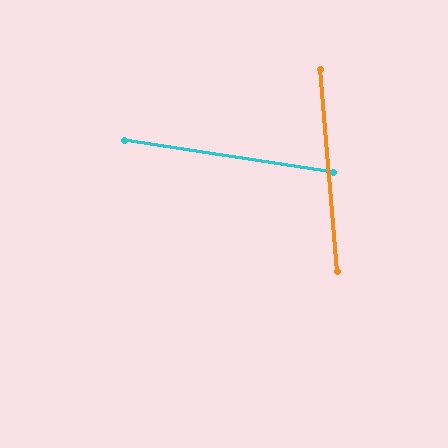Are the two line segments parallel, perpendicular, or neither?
Neither parallel nor perpendicular — they differ by about 77°.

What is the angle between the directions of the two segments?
Approximately 77 degrees.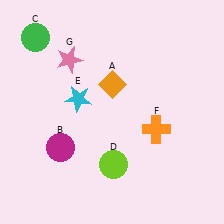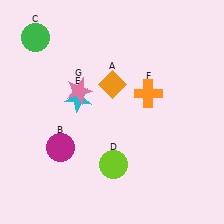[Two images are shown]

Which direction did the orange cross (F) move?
The orange cross (F) moved up.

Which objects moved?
The objects that moved are: the orange cross (F), the pink star (G).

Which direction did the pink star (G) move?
The pink star (G) moved down.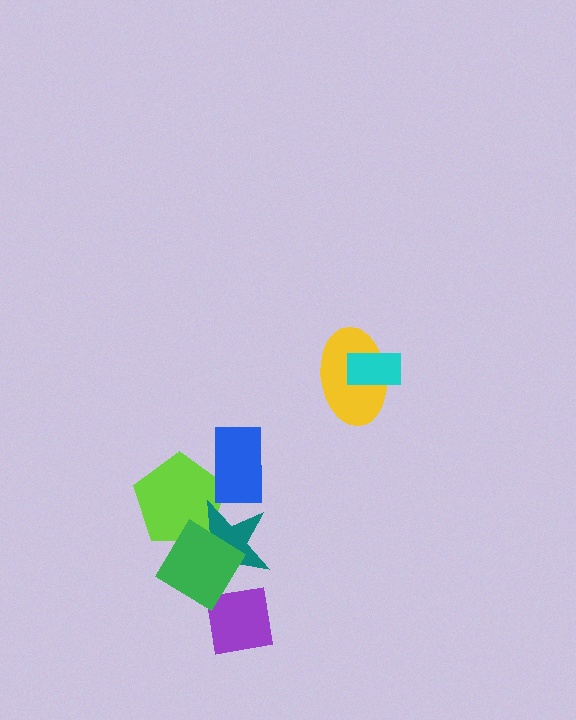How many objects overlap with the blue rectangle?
1 object overlaps with the blue rectangle.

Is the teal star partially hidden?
Yes, it is partially covered by another shape.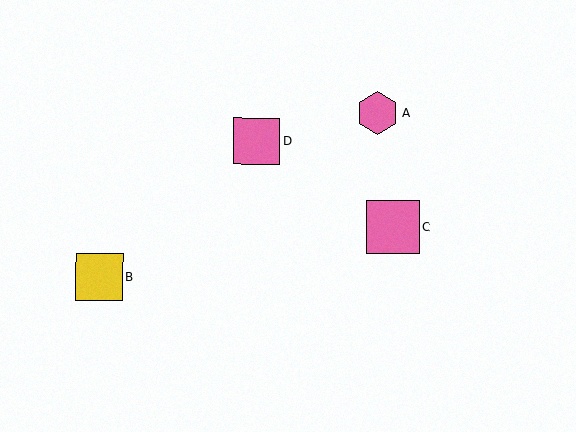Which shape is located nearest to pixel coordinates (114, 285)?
The yellow square (labeled B) at (99, 277) is nearest to that location.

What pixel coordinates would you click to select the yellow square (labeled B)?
Click at (99, 277) to select the yellow square B.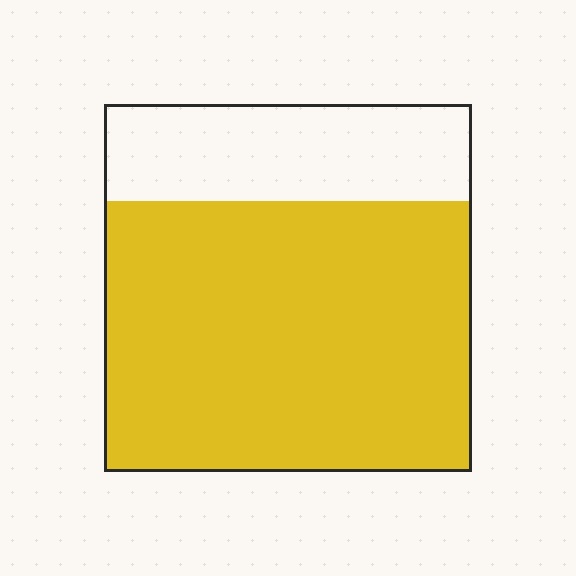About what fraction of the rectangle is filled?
About three quarters (3/4).